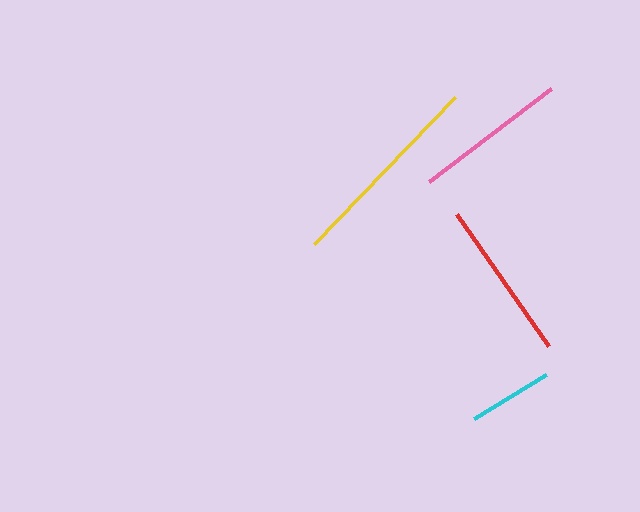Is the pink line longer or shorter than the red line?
The red line is longer than the pink line.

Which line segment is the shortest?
The cyan line is the shortest at approximately 85 pixels.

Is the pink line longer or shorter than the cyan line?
The pink line is longer than the cyan line.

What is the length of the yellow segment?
The yellow segment is approximately 205 pixels long.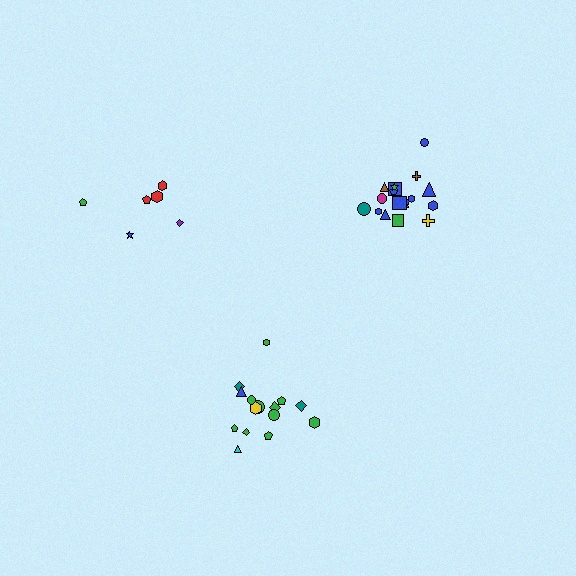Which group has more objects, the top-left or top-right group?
The top-right group.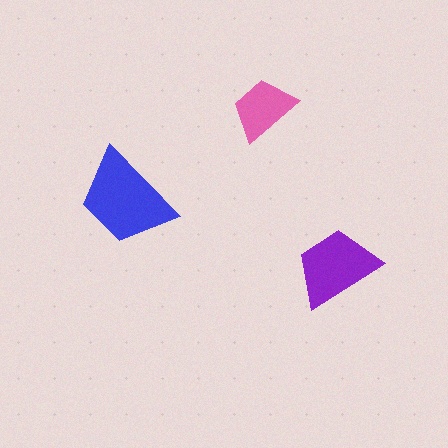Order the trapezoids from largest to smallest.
the blue one, the purple one, the pink one.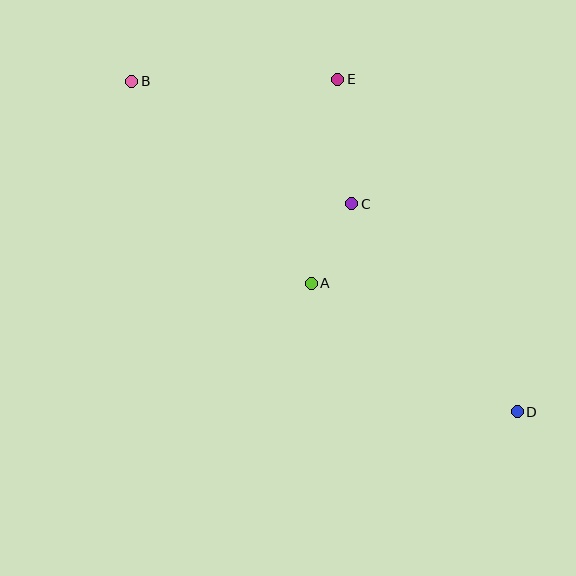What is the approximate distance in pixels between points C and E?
The distance between C and E is approximately 125 pixels.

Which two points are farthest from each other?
Points B and D are farthest from each other.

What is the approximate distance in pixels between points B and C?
The distance between B and C is approximately 252 pixels.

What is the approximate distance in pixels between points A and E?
The distance between A and E is approximately 206 pixels.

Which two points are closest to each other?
Points A and C are closest to each other.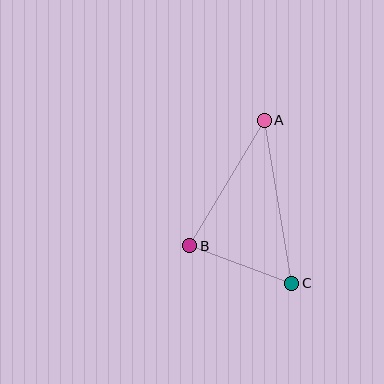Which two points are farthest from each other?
Points A and C are farthest from each other.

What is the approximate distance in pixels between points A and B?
The distance between A and B is approximately 146 pixels.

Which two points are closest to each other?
Points B and C are closest to each other.